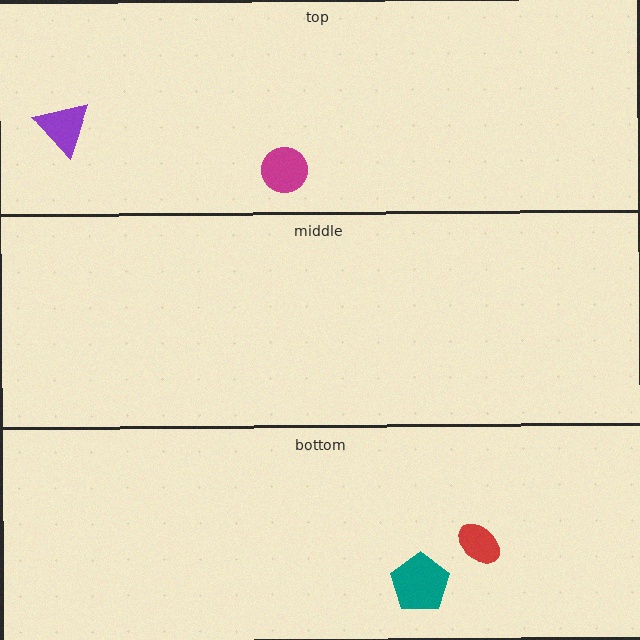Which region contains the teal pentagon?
The bottom region.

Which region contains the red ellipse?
The bottom region.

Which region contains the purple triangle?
The top region.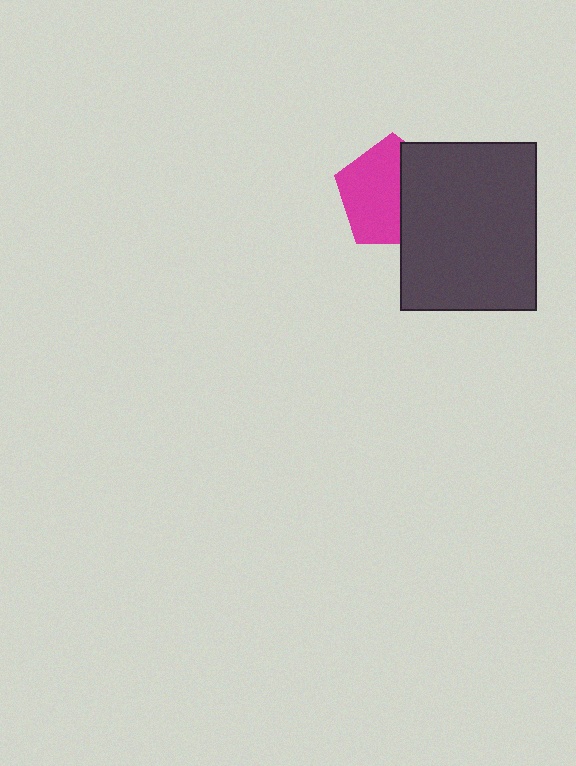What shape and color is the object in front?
The object in front is a dark gray rectangle.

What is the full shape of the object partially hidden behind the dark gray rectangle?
The partially hidden object is a magenta pentagon.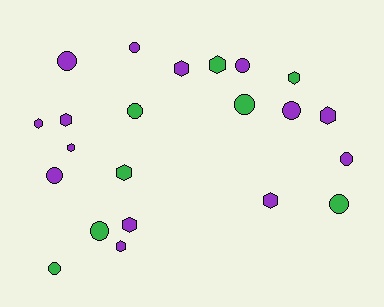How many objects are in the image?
There are 22 objects.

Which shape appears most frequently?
Circle, with 11 objects.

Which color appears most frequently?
Purple, with 14 objects.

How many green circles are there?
There are 5 green circles.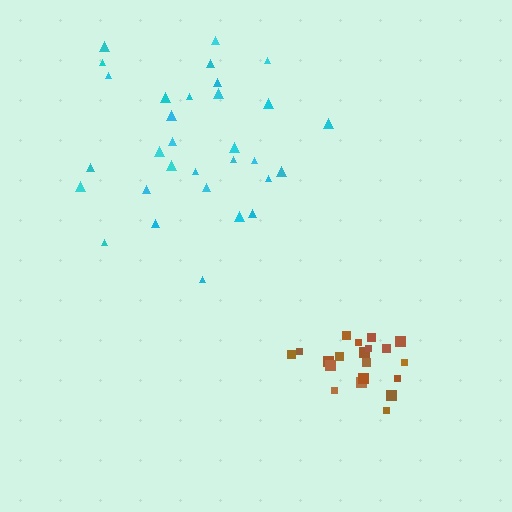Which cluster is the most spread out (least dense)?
Cyan.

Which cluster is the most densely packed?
Brown.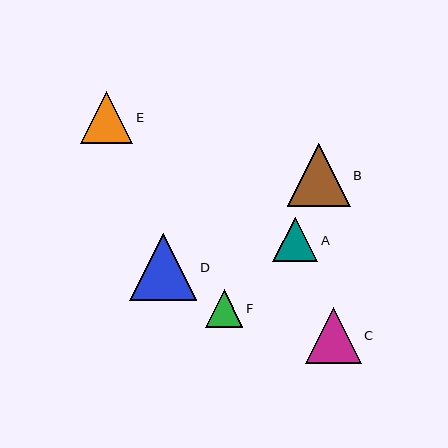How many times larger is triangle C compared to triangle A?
Triangle C is approximately 1.3 times the size of triangle A.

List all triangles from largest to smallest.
From largest to smallest: D, B, C, E, A, F.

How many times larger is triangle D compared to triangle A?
Triangle D is approximately 1.5 times the size of triangle A.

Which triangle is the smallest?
Triangle F is the smallest with a size of approximately 38 pixels.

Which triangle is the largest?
Triangle D is the largest with a size of approximately 67 pixels.